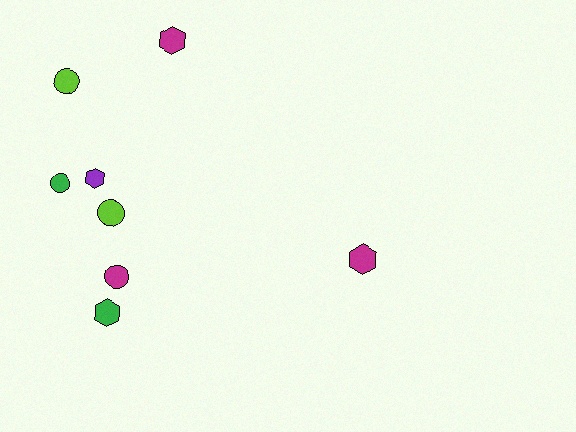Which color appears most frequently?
Magenta, with 3 objects.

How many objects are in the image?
There are 8 objects.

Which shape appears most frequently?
Circle, with 4 objects.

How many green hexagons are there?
There is 1 green hexagon.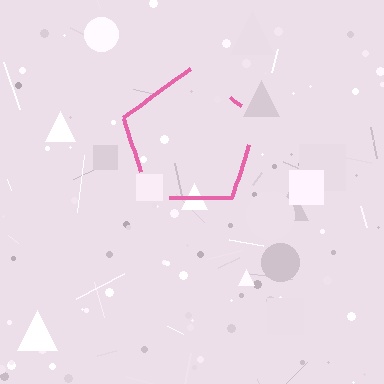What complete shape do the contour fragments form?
The contour fragments form a pentagon.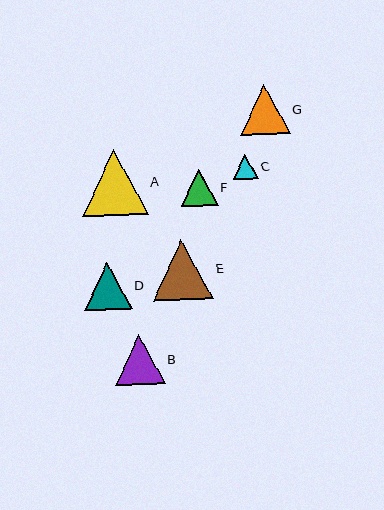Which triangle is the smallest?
Triangle C is the smallest with a size of approximately 25 pixels.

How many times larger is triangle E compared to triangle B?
Triangle E is approximately 1.2 times the size of triangle B.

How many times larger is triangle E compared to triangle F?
Triangle E is approximately 1.6 times the size of triangle F.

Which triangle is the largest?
Triangle A is the largest with a size of approximately 66 pixels.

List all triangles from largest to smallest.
From largest to smallest: A, E, G, B, D, F, C.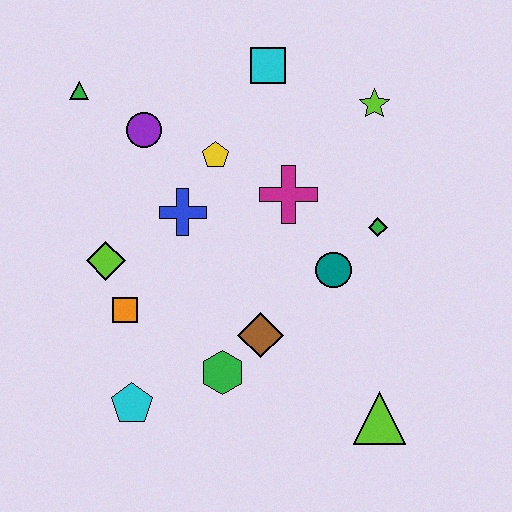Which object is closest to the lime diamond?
The orange square is closest to the lime diamond.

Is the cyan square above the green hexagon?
Yes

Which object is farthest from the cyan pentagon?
The lime star is farthest from the cyan pentagon.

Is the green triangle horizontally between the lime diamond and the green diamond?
No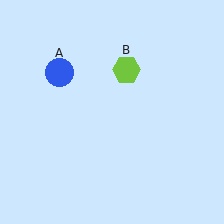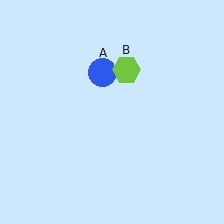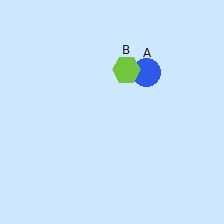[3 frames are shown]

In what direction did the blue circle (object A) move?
The blue circle (object A) moved right.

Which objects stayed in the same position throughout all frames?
Lime hexagon (object B) remained stationary.